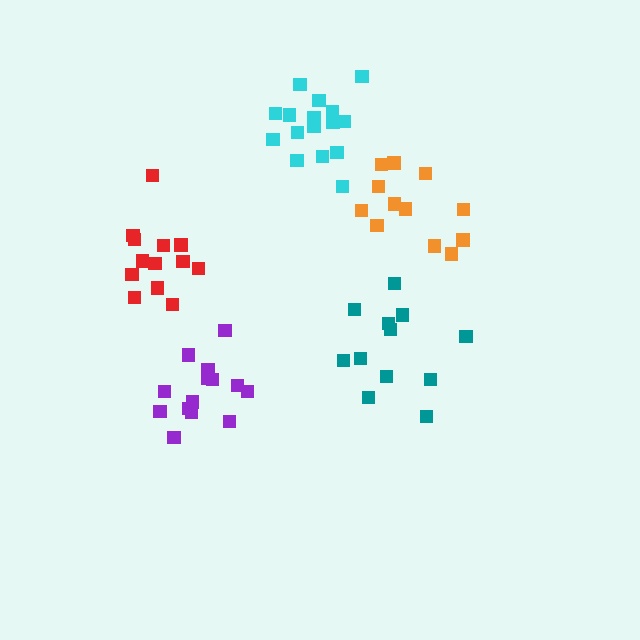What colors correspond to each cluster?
The clusters are colored: orange, purple, cyan, teal, red.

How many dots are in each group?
Group 1: 12 dots, Group 2: 14 dots, Group 3: 16 dots, Group 4: 12 dots, Group 5: 13 dots (67 total).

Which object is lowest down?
The purple cluster is bottommost.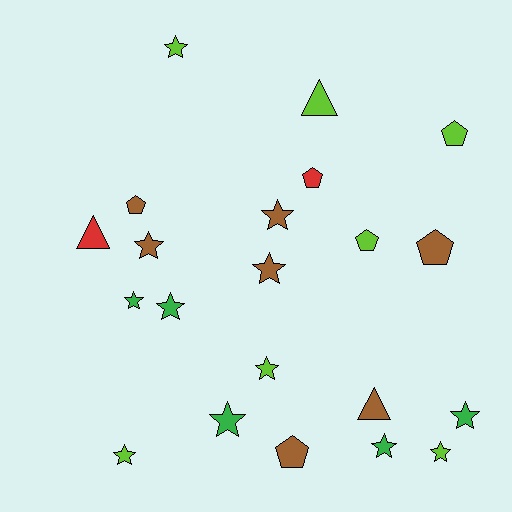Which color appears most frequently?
Lime, with 7 objects.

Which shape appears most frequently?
Star, with 12 objects.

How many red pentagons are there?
There is 1 red pentagon.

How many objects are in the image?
There are 21 objects.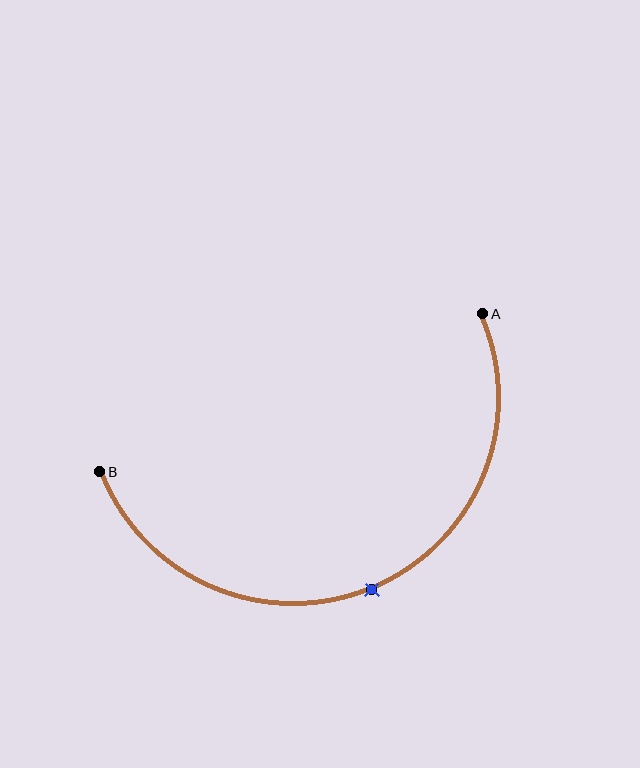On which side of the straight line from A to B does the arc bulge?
The arc bulges below the straight line connecting A and B.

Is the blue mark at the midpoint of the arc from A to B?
Yes. The blue mark lies on the arc at equal arc-length from both A and B — it is the arc midpoint.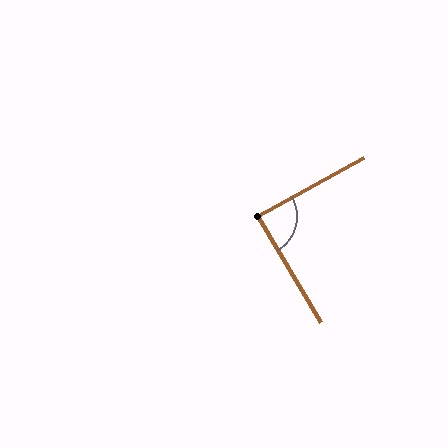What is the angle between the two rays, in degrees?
Approximately 88 degrees.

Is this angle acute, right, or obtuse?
It is approximately a right angle.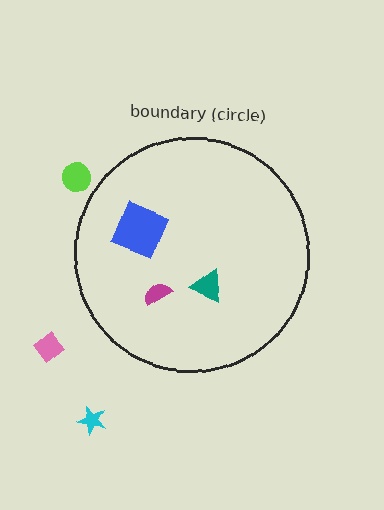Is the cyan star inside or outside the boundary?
Outside.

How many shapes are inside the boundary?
3 inside, 3 outside.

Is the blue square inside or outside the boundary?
Inside.